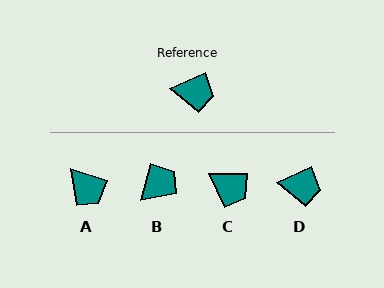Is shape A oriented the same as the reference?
No, it is off by about 43 degrees.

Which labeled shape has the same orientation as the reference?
D.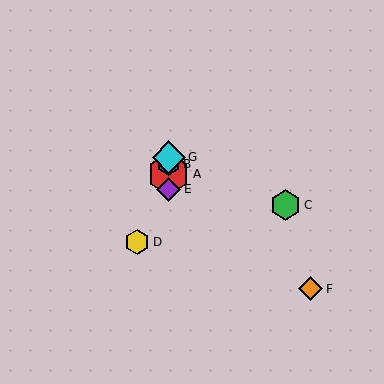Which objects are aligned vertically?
Objects A, B, E, G are aligned vertically.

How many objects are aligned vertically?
4 objects (A, B, E, G) are aligned vertically.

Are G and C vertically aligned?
No, G is at x≈169 and C is at x≈286.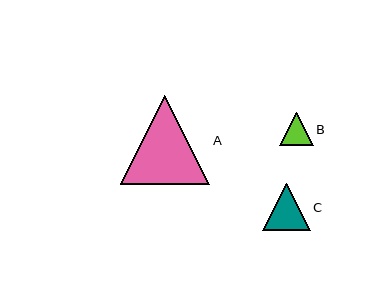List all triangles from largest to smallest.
From largest to smallest: A, C, B.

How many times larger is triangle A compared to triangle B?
Triangle A is approximately 2.7 times the size of triangle B.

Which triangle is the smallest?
Triangle B is the smallest with a size of approximately 33 pixels.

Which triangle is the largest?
Triangle A is the largest with a size of approximately 90 pixels.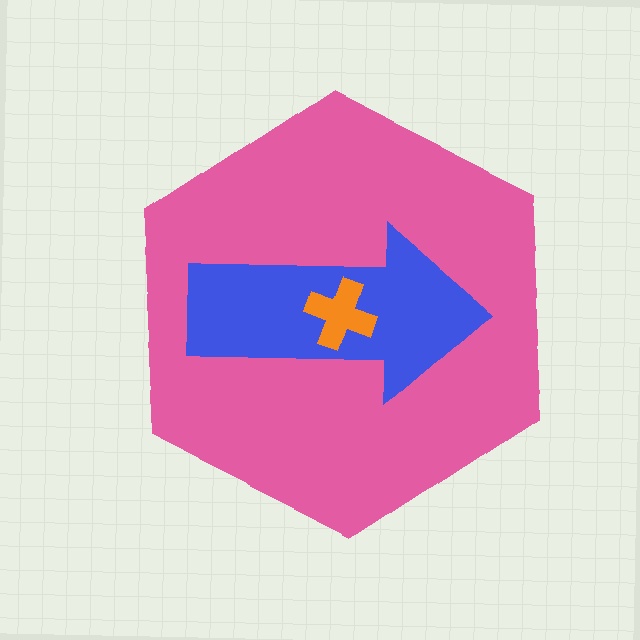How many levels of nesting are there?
3.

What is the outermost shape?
The pink hexagon.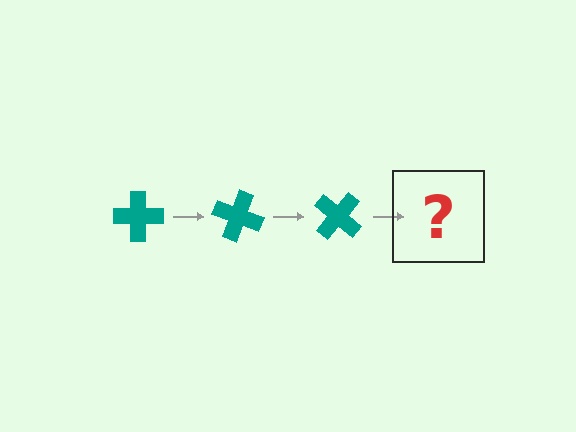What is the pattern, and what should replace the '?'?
The pattern is that the cross rotates 20 degrees each step. The '?' should be a teal cross rotated 60 degrees.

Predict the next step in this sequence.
The next step is a teal cross rotated 60 degrees.